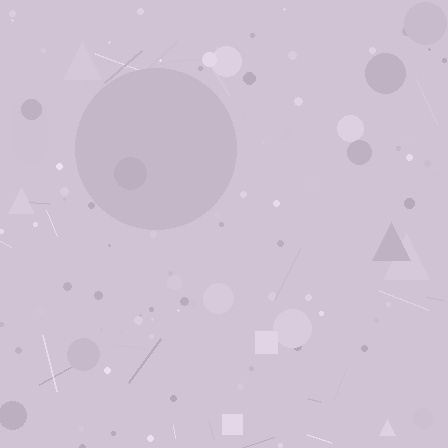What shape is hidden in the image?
A circle is hidden in the image.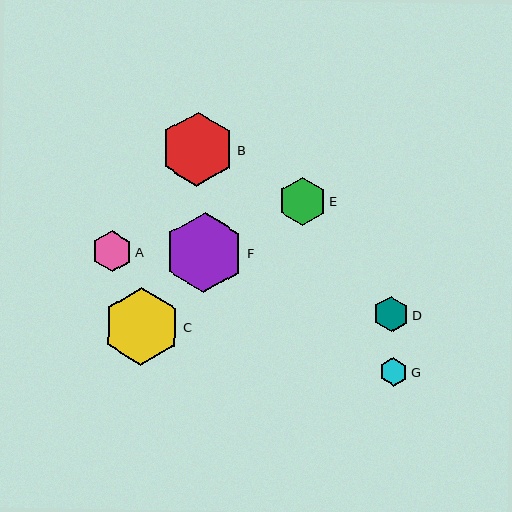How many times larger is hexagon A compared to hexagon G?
Hexagon A is approximately 1.4 times the size of hexagon G.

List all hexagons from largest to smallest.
From largest to smallest: F, C, B, E, A, D, G.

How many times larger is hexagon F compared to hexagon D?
Hexagon F is approximately 2.3 times the size of hexagon D.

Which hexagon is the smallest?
Hexagon G is the smallest with a size of approximately 28 pixels.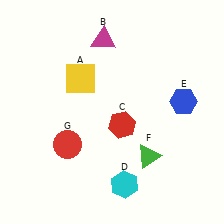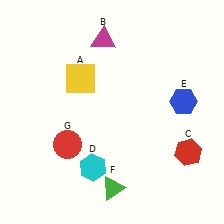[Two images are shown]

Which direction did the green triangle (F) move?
The green triangle (F) moved left.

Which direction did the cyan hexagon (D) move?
The cyan hexagon (D) moved left.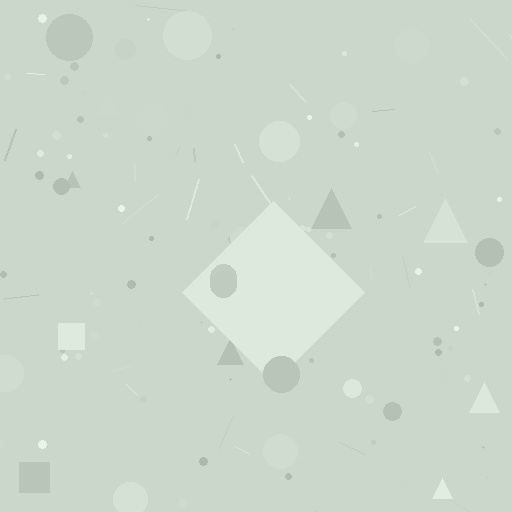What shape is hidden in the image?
A diamond is hidden in the image.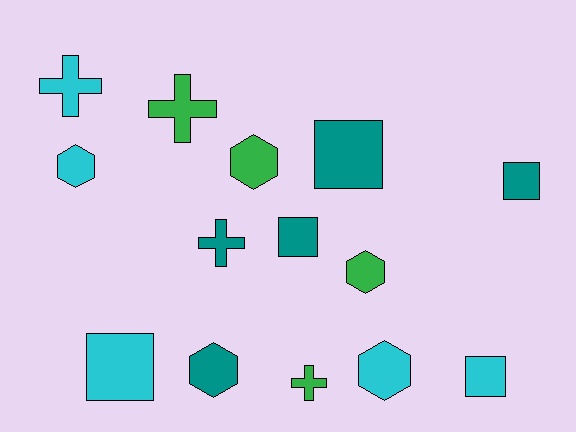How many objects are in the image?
There are 14 objects.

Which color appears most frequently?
Teal, with 5 objects.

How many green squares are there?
There are no green squares.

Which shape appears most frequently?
Square, with 5 objects.